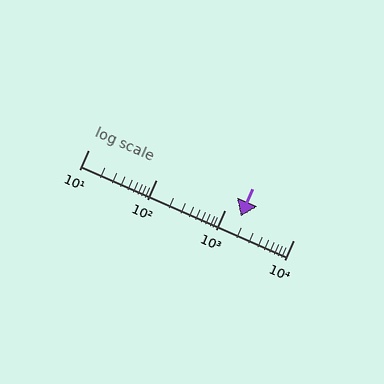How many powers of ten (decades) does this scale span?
The scale spans 3 decades, from 10 to 10000.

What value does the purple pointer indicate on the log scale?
The pointer indicates approximately 1700.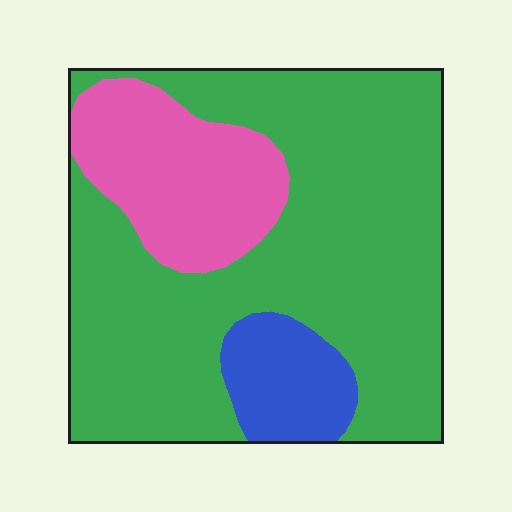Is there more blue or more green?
Green.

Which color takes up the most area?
Green, at roughly 70%.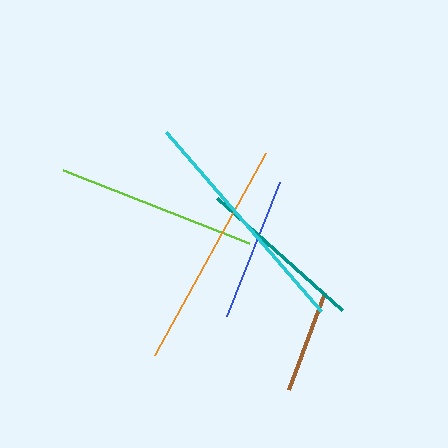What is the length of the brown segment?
The brown segment is approximately 103 pixels long.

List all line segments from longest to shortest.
From longest to shortest: cyan, orange, lime, teal, blue, brown.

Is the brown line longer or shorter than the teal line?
The teal line is longer than the brown line.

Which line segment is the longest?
The cyan line is the longest at approximately 236 pixels.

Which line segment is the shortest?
The brown line is the shortest at approximately 103 pixels.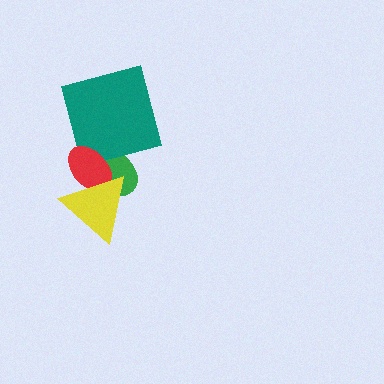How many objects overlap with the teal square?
2 objects overlap with the teal square.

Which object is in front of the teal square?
The red ellipse is in front of the teal square.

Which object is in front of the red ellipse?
The yellow triangle is in front of the red ellipse.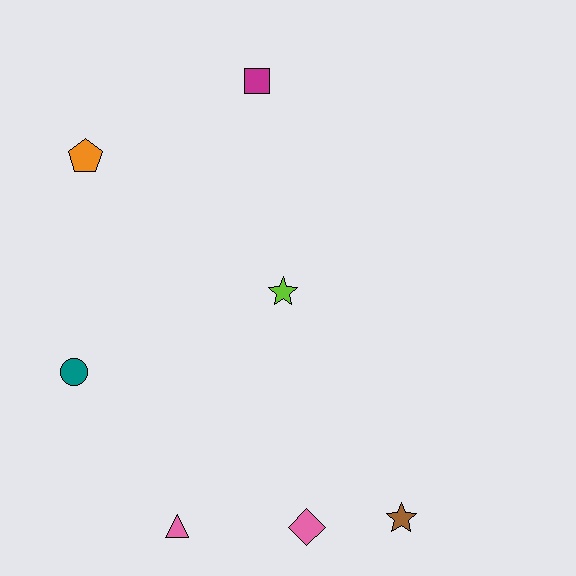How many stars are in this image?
There are 2 stars.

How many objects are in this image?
There are 7 objects.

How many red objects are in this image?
There are no red objects.